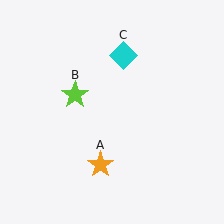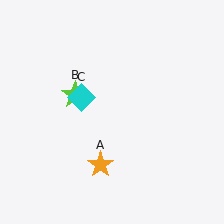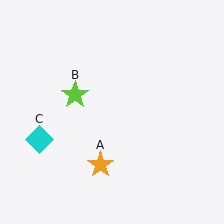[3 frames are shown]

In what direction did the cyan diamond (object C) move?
The cyan diamond (object C) moved down and to the left.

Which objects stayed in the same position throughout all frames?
Orange star (object A) and lime star (object B) remained stationary.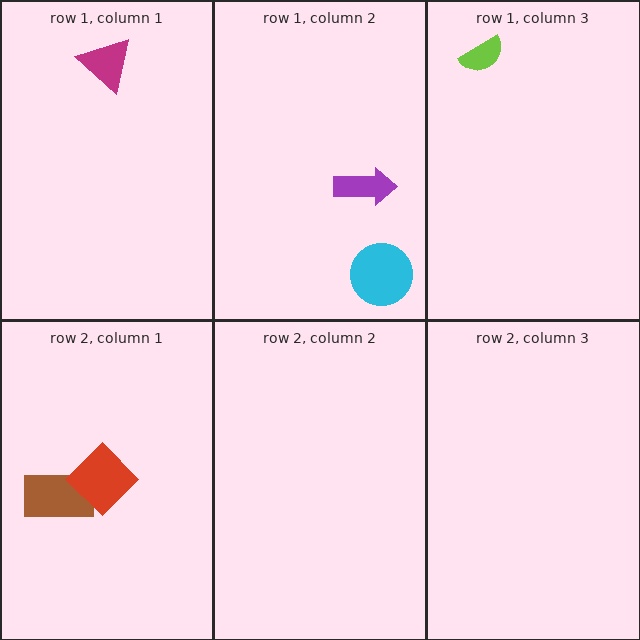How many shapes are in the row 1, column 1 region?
1.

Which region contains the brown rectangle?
The row 2, column 1 region.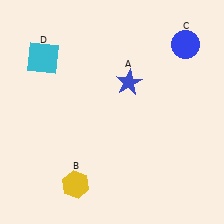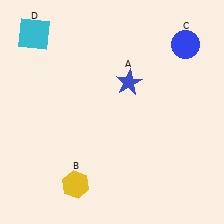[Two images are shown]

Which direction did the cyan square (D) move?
The cyan square (D) moved up.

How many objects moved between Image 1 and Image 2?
1 object moved between the two images.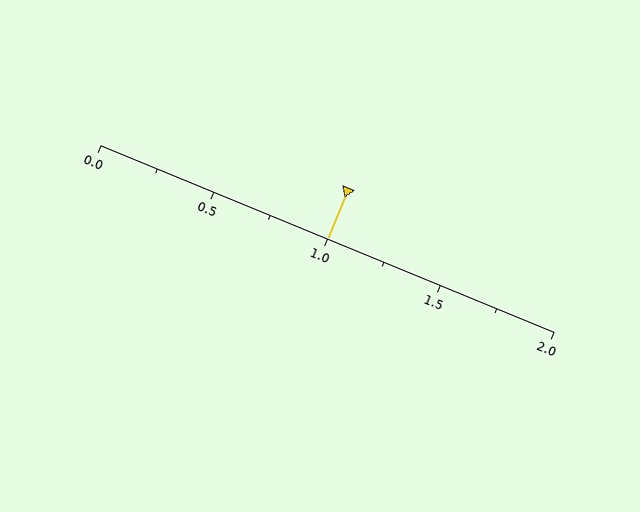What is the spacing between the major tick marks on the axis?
The major ticks are spaced 0.5 apart.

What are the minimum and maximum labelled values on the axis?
The axis runs from 0.0 to 2.0.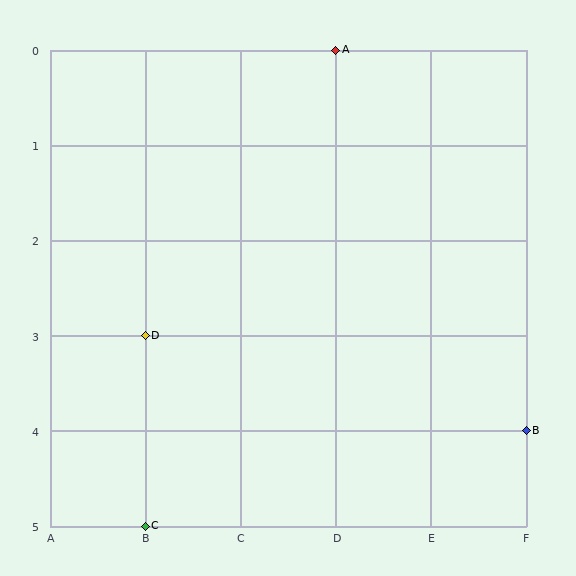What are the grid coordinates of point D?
Point D is at grid coordinates (B, 3).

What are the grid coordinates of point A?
Point A is at grid coordinates (D, 0).